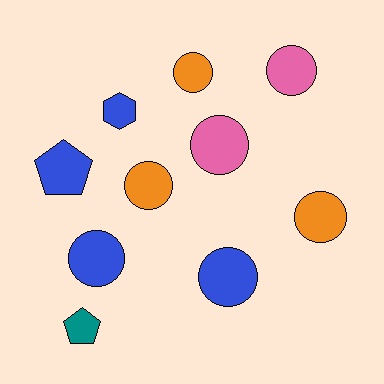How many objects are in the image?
There are 10 objects.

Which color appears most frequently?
Blue, with 4 objects.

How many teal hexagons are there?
There are no teal hexagons.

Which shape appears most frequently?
Circle, with 7 objects.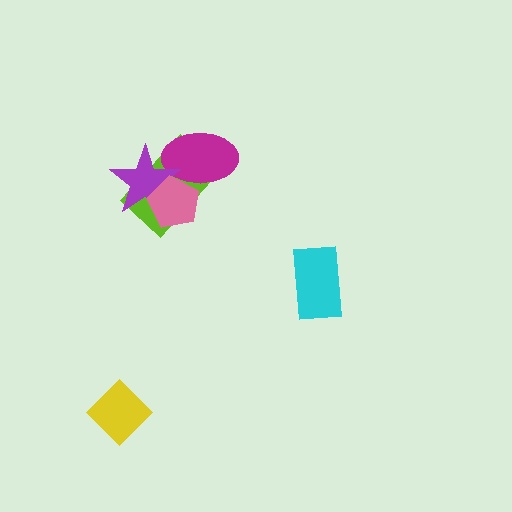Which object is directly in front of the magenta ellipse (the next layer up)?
The purple star is directly in front of the magenta ellipse.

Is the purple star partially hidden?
Yes, it is partially covered by another shape.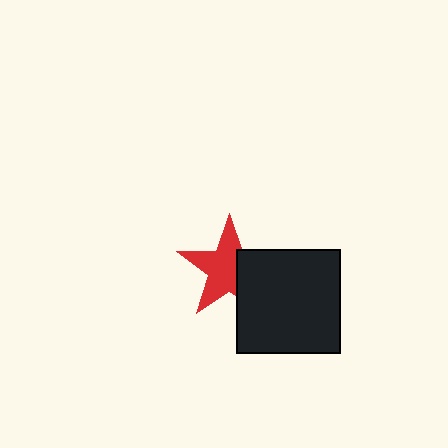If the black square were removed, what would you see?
You would see the complete red star.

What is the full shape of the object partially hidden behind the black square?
The partially hidden object is a red star.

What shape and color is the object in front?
The object in front is a black square.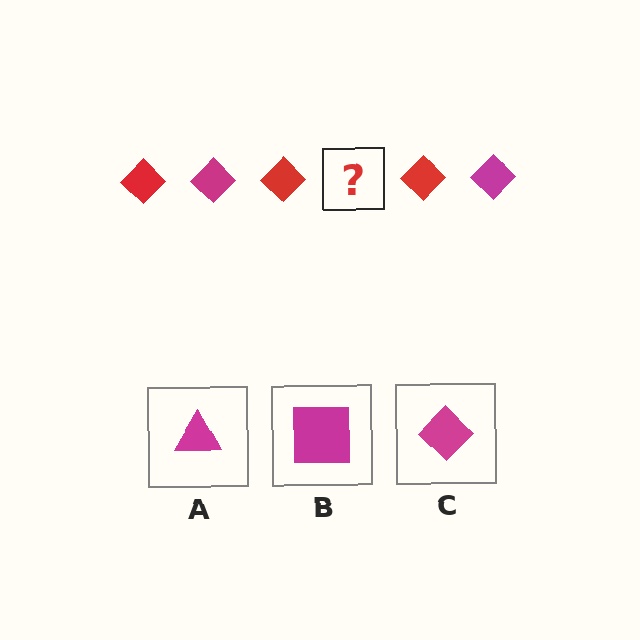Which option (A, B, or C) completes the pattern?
C.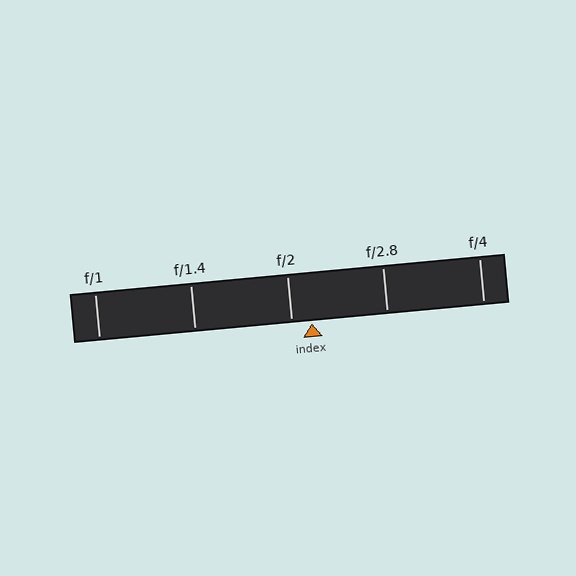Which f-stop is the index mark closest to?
The index mark is closest to f/2.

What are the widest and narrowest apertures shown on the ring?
The widest aperture shown is f/1 and the narrowest is f/4.